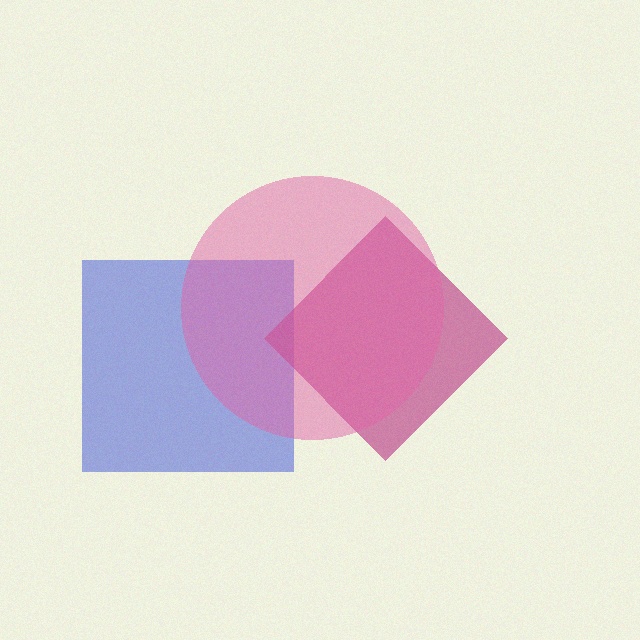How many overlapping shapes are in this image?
There are 3 overlapping shapes in the image.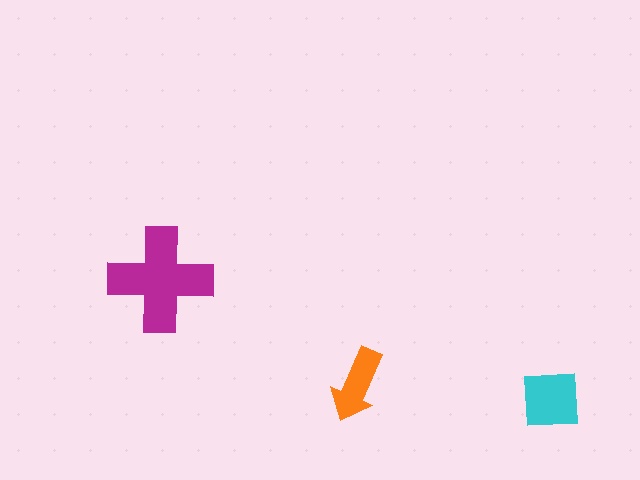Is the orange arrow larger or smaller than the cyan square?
Smaller.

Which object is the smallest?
The orange arrow.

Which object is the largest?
The magenta cross.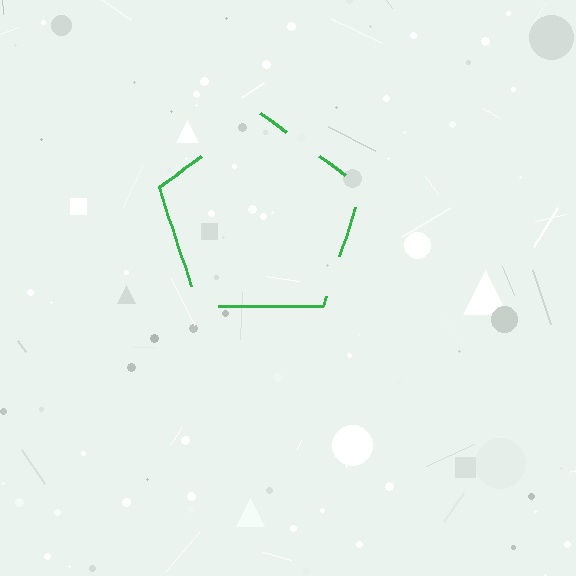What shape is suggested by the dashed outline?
The dashed outline suggests a pentagon.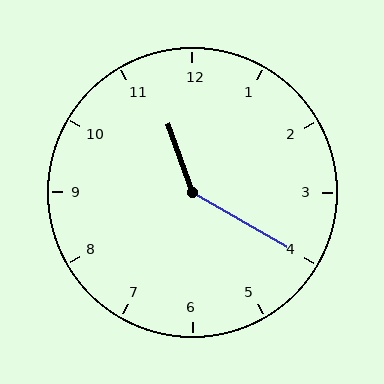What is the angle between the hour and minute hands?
Approximately 140 degrees.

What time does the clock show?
11:20.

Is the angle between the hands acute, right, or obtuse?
It is obtuse.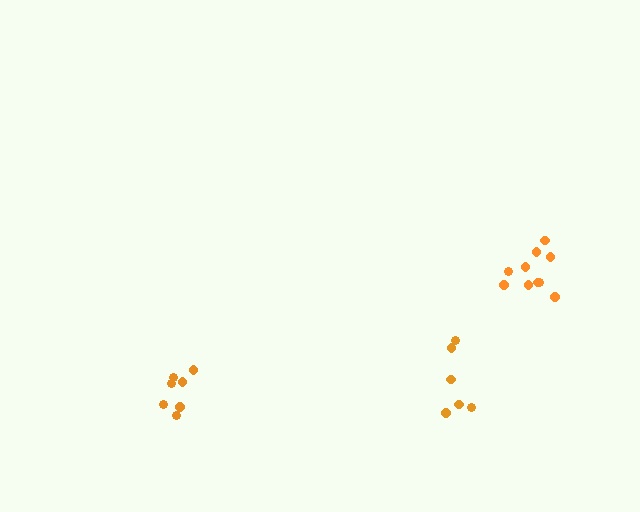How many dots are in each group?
Group 1: 6 dots, Group 2: 10 dots, Group 3: 7 dots (23 total).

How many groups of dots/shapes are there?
There are 3 groups.